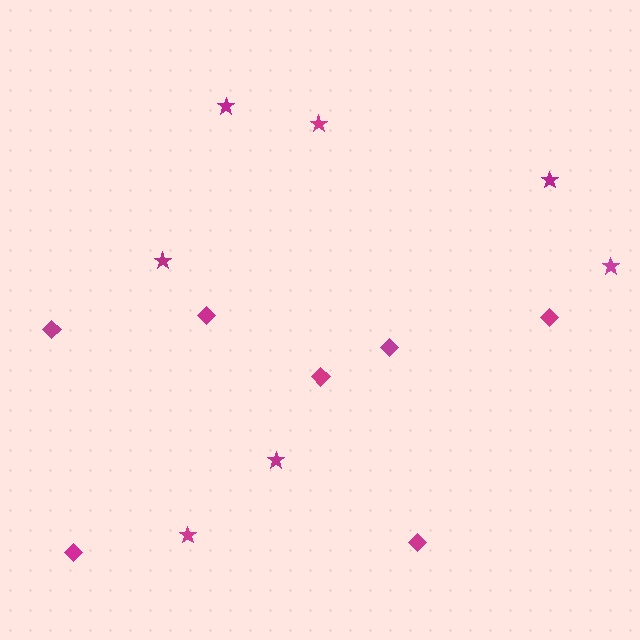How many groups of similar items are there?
There are 2 groups: one group of stars (7) and one group of diamonds (7).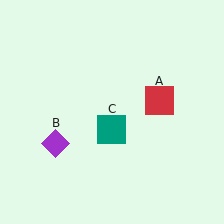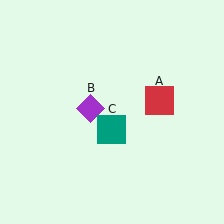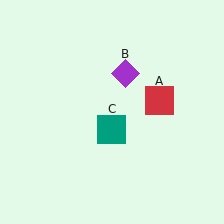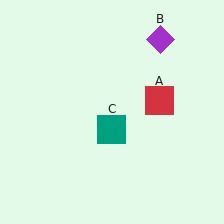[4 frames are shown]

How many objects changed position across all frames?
1 object changed position: purple diamond (object B).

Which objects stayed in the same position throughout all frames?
Red square (object A) and teal square (object C) remained stationary.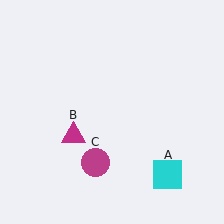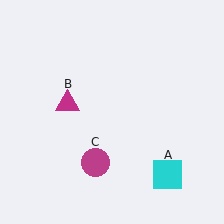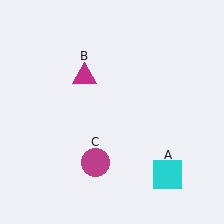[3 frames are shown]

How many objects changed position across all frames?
1 object changed position: magenta triangle (object B).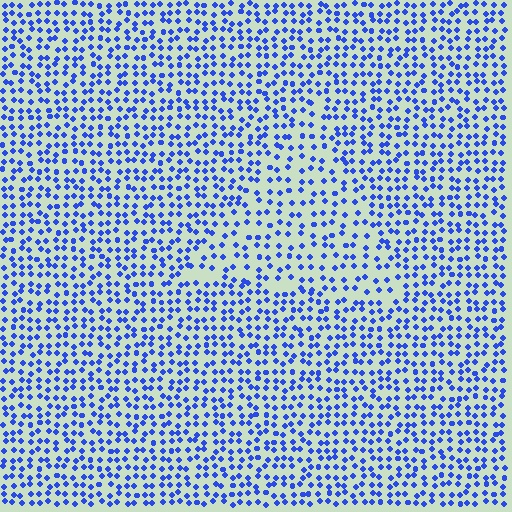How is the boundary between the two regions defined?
The boundary is defined by a change in element density (approximately 1.6x ratio). All elements are the same color, size, and shape.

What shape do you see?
I see a triangle.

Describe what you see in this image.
The image contains small blue elements arranged at two different densities. A triangle-shaped region is visible where the elements are less densely packed than the surrounding area.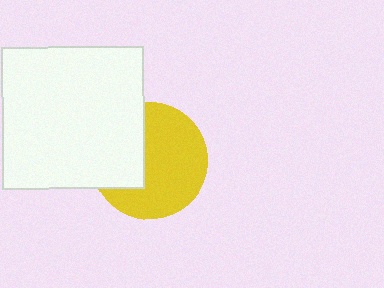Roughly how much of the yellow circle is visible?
About half of it is visible (roughly 64%).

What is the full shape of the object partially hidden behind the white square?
The partially hidden object is a yellow circle.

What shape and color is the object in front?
The object in front is a white square.